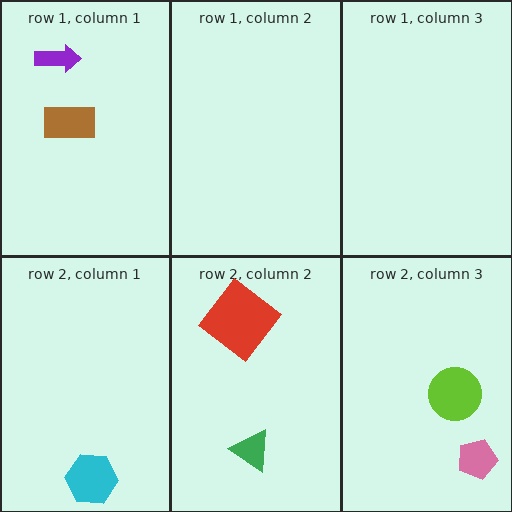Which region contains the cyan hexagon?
The row 2, column 1 region.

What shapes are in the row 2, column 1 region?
The cyan hexagon.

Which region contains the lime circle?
The row 2, column 3 region.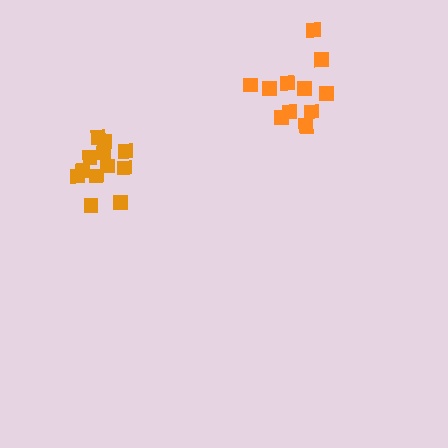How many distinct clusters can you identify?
There are 2 distinct clusters.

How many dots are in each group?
Group 1: 12 dots, Group 2: 12 dots (24 total).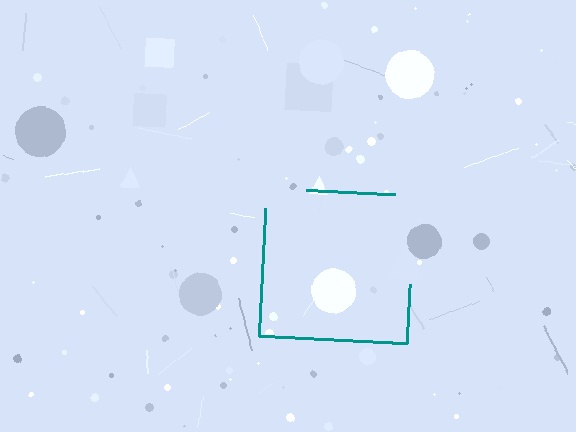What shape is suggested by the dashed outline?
The dashed outline suggests a square.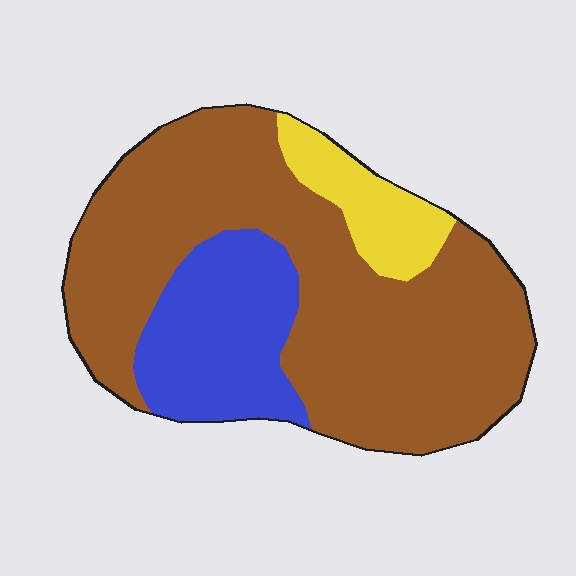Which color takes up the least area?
Yellow, at roughly 10%.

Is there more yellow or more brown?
Brown.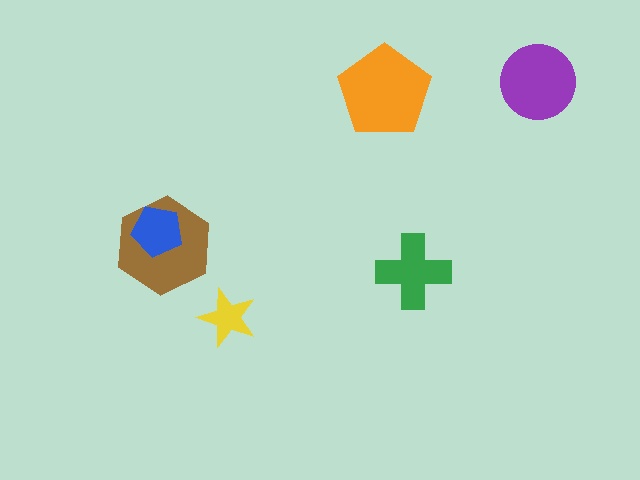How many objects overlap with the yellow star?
0 objects overlap with the yellow star.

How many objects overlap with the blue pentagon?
1 object overlaps with the blue pentagon.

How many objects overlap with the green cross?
0 objects overlap with the green cross.